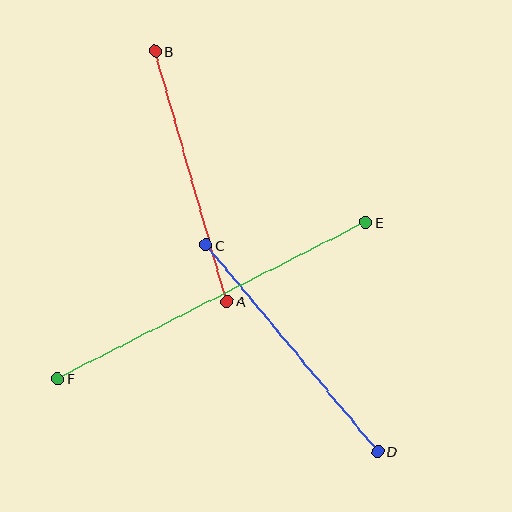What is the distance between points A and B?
The distance is approximately 260 pixels.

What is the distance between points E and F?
The distance is approximately 346 pixels.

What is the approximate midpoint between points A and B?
The midpoint is at approximately (191, 176) pixels.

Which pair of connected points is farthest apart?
Points E and F are farthest apart.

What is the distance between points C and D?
The distance is approximately 269 pixels.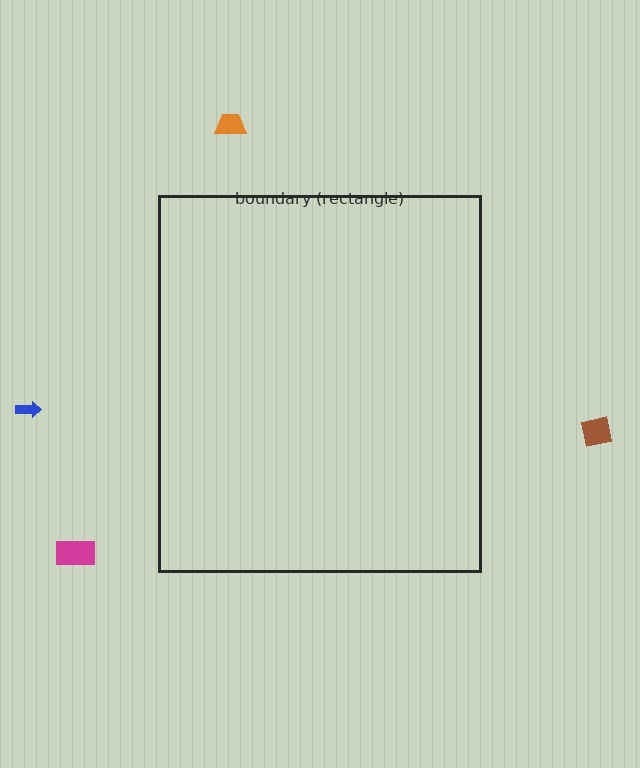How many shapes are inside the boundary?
0 inside, 4 outside.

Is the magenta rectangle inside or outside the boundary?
Outside.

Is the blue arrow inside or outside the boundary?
Outside.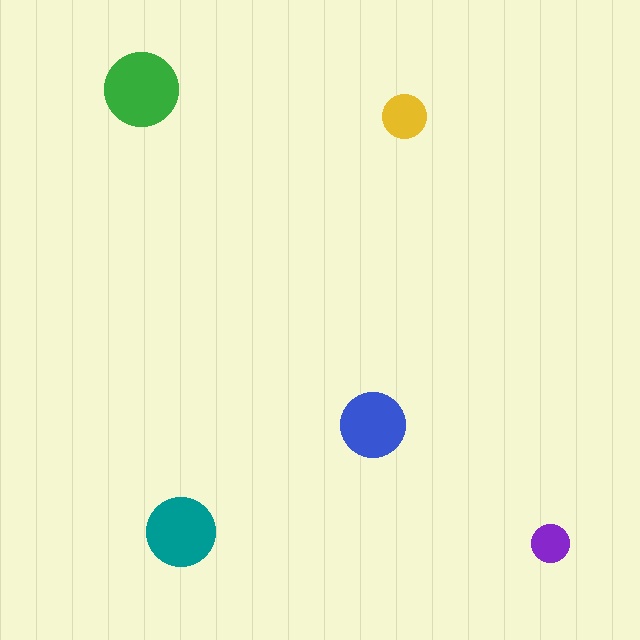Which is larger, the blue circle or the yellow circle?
The blue one.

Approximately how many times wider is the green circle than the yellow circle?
About 1.5 times wider.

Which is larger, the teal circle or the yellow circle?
The teal one.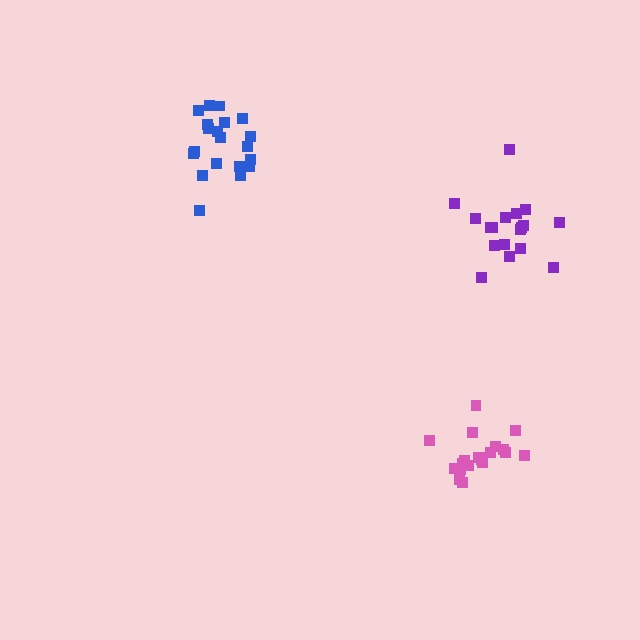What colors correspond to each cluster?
The clusters are colored: purple, blue, pink.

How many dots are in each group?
Group 1: 18 dots, Group 2: 20 dots, Group 3: 20 dots (58 total).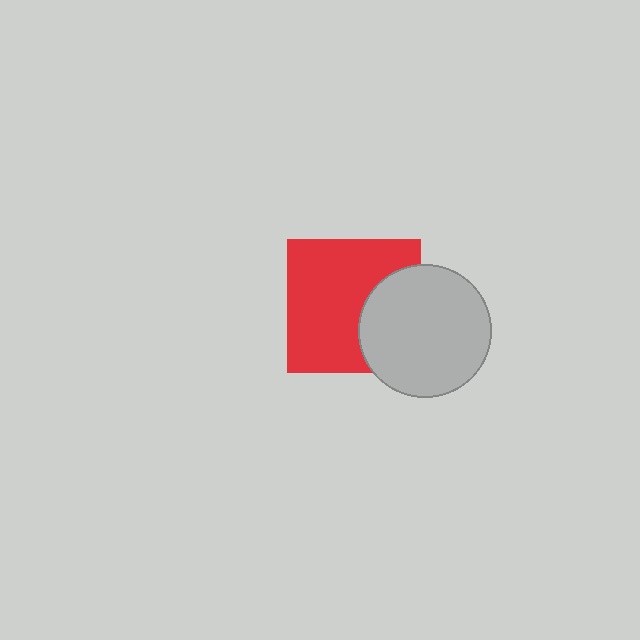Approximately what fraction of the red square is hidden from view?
Roughly 32% of the red square is hidden behind the light gray circle.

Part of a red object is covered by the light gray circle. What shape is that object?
It is a square.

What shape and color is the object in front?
The object in front is a light gray circle.